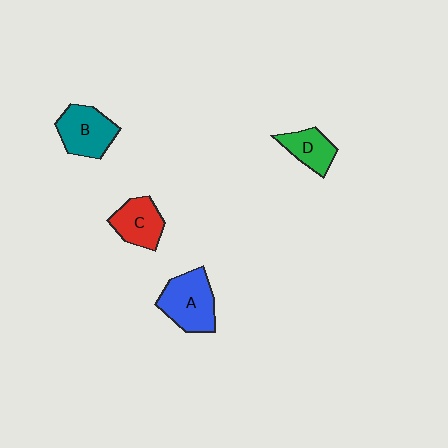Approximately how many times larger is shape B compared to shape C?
Approximately 1.2 times.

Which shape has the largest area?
Shape A (blue).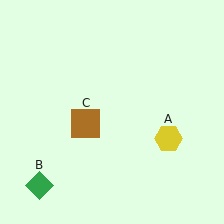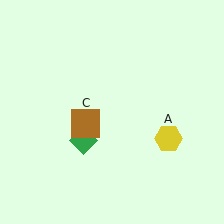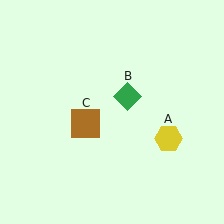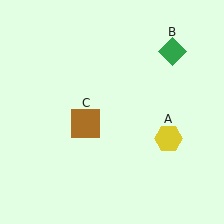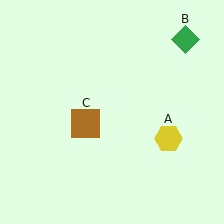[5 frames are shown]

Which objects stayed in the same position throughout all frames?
Yellow hexagon (object A) and brown square (object C) remained stationary.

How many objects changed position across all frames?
1 object changed position: green diamond (object B).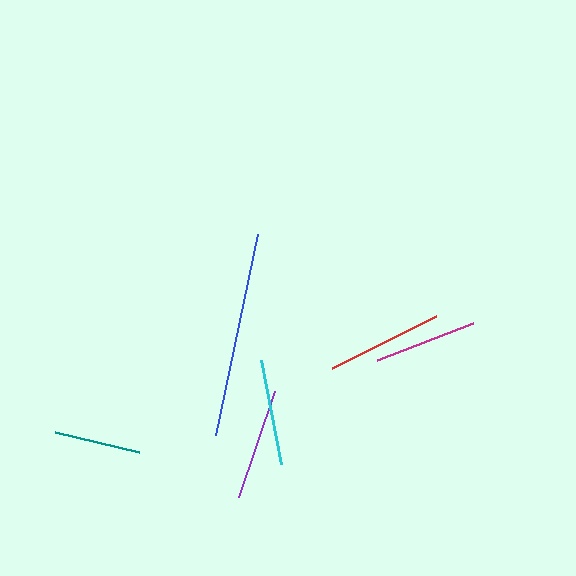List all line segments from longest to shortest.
From longest to shortest: blue, red, purple, cyan, magenta, teal.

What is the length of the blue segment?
The blue segment is approximately 205 pixels long.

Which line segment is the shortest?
The teal line is the shortest at approximately 86 pixels.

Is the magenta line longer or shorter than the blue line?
The blue line is longer than the magenta line.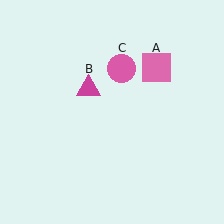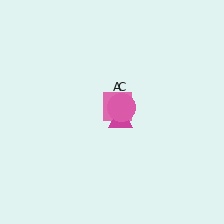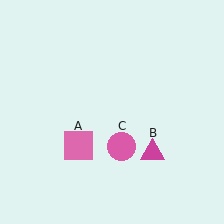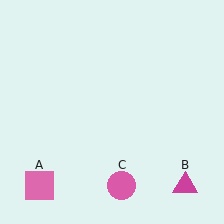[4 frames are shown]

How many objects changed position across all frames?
3 objects changed position: pink square (object A), magenta triangle (object B), pink circle (object C).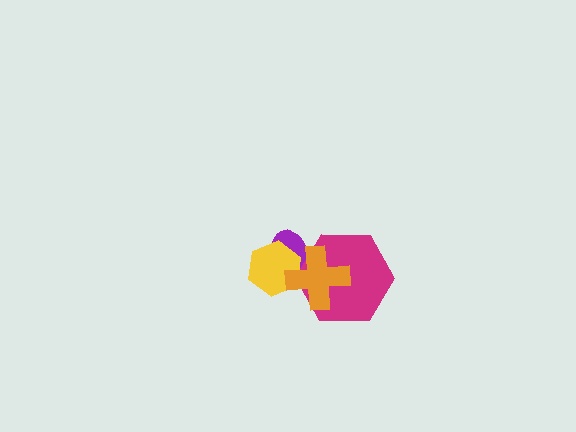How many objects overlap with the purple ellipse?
3 objects overlap with the purple ellipse.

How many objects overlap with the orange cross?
3 objects overlap with the orange cross.